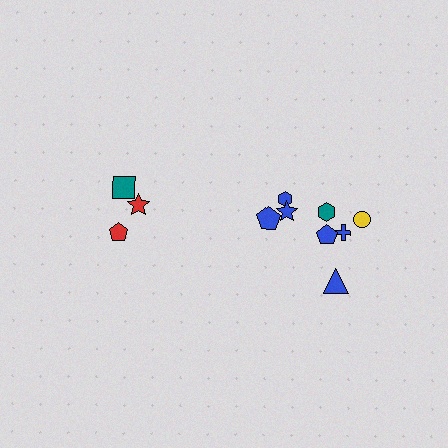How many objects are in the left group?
There are 3 objects.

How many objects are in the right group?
There are 8 objects.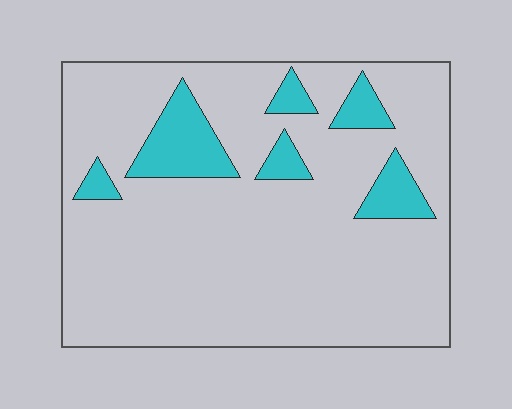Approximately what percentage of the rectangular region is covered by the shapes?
Approximately 15%.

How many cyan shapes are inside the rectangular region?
6.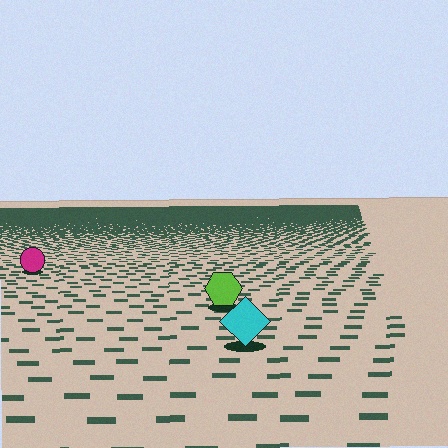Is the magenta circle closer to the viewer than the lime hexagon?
No. The lime hexagon is closer — you can tell from the texture gradient: the ground texture is coarser near it.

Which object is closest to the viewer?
The cyan diamond is closest. The texture marks near it are larger and more spread out.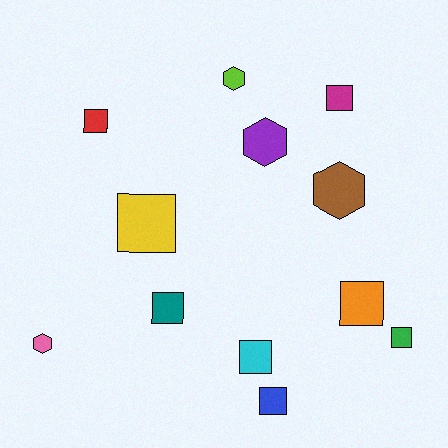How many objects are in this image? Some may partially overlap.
There are 12 objects.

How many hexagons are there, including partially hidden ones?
There are 4 hexagons.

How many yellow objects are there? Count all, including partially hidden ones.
There is 1 yellow object.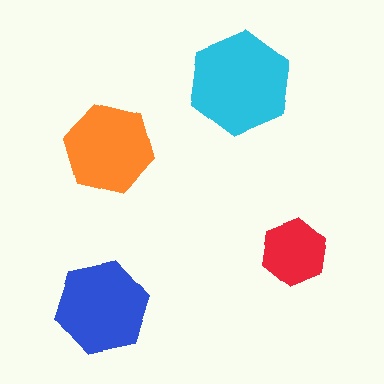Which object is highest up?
The cyan hexagon is topmost.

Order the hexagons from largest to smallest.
the cyan one, the blue one, the orange one, the red one.